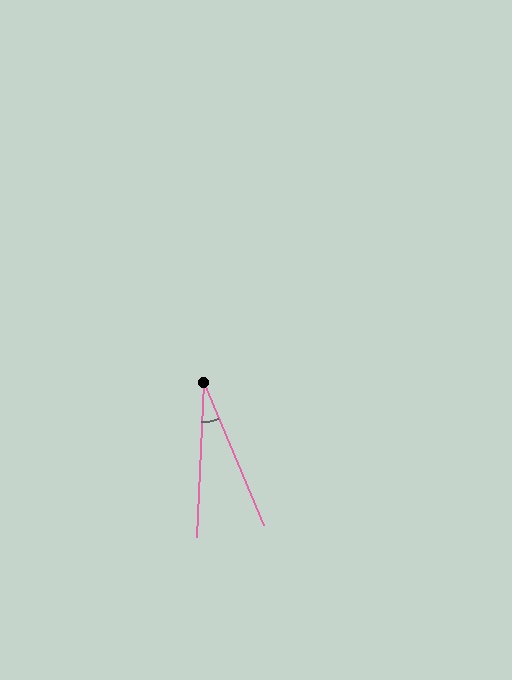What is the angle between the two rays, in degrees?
Approximately 25 degrees.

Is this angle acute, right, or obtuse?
It is acute.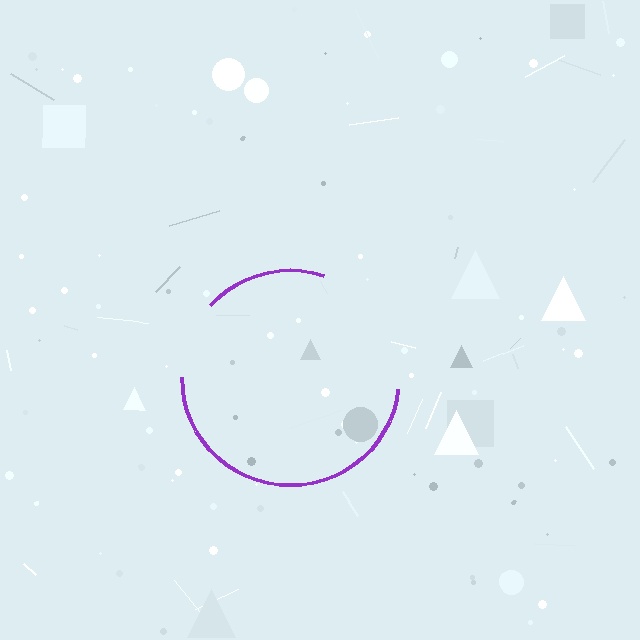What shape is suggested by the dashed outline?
The dashed outline suggests a circle.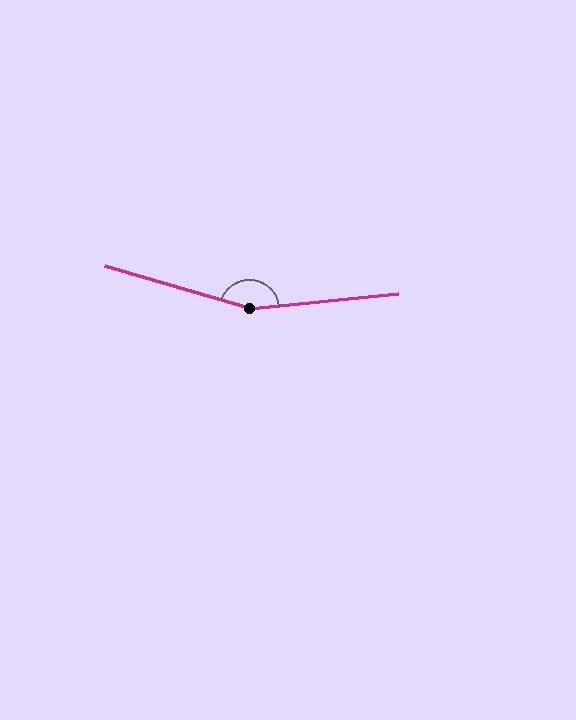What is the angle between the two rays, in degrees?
Approximately 158 degrees.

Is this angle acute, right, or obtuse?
It is obtuse.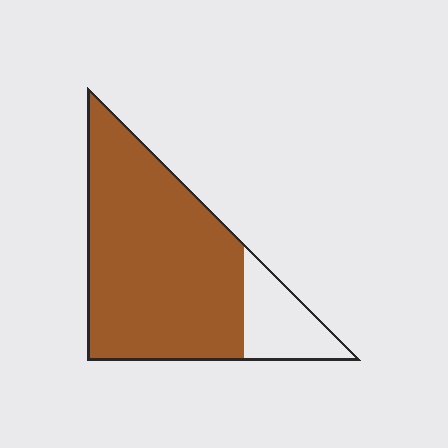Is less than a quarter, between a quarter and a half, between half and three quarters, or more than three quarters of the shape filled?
More than three quarters.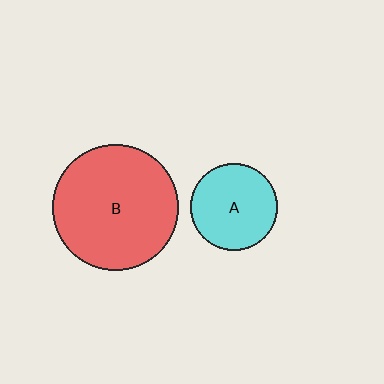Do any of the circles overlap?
No, none of the circles overlap.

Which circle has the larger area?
Circle B (red).